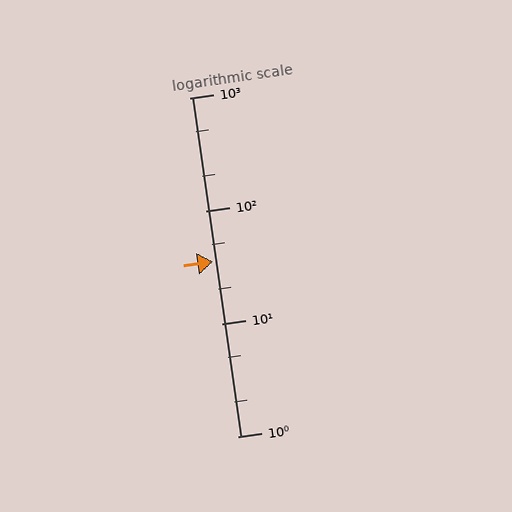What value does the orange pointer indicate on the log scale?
The pointer indicates approximately 35.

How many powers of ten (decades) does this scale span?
The scale spans 3 decades, from 1 to 1000.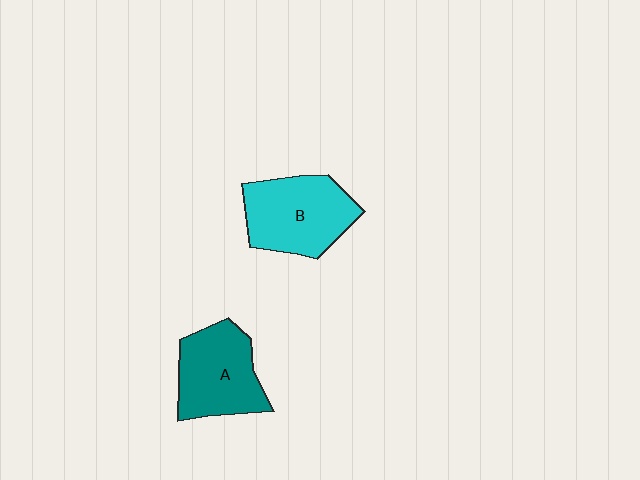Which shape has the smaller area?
Shape A (teal).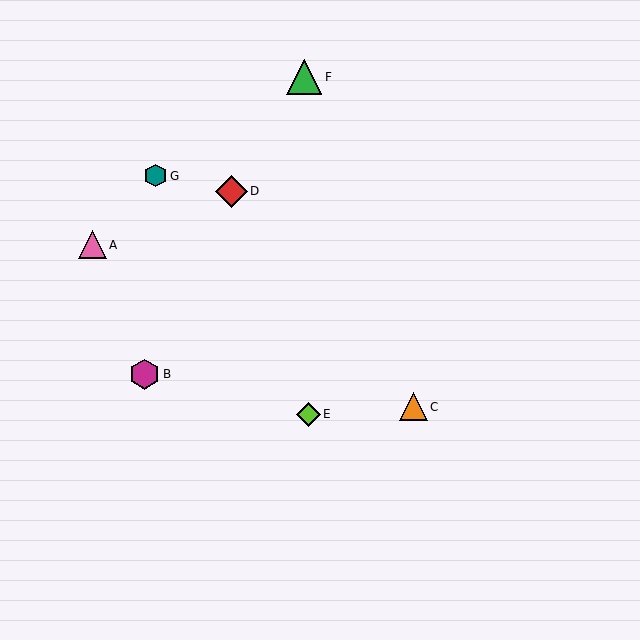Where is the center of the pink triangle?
The center of the pink triangle is at (92, 245).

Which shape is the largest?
The green triangle (labeled F) is the largest.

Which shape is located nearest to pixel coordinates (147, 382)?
The magenta hexagon (labeled B) at (145, 374) is nearest to that location.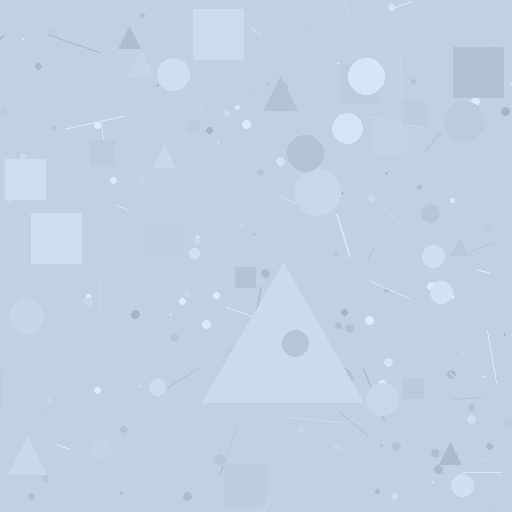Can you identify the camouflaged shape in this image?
The camouflaged shape is a triangle.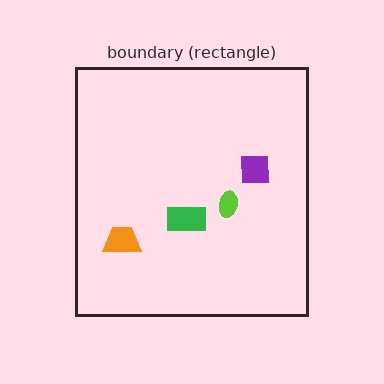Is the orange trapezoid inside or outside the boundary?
Inside.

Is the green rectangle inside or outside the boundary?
Inside.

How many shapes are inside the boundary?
4 inside, 0 outside.